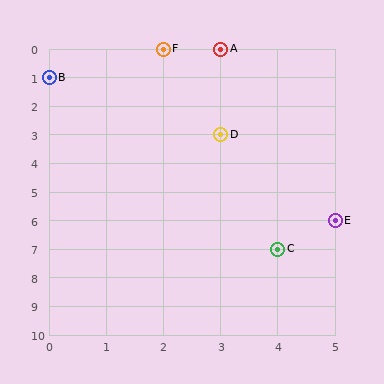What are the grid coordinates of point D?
Point D is at grid coordinates (3, 3).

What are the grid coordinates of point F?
Point F is at grid coordinates (2, 0).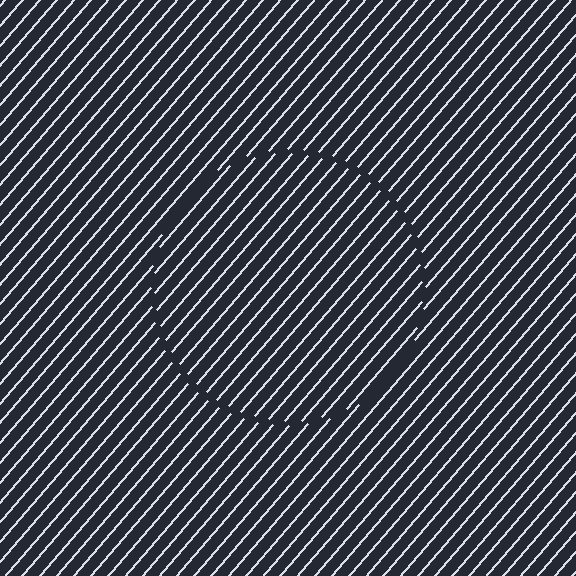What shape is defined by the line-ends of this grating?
An illusory circle. The interior of the shape contains the same grating, shifted by half a period — the contour is defined by the phase discontinuity where line-ends from the inner and outer gratings abut.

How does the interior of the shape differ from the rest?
The interior of the shape contains the same grating, shifted by half a period — the contour is defined by the phase discontinuity where line-ends from the inner and outer gratings abut.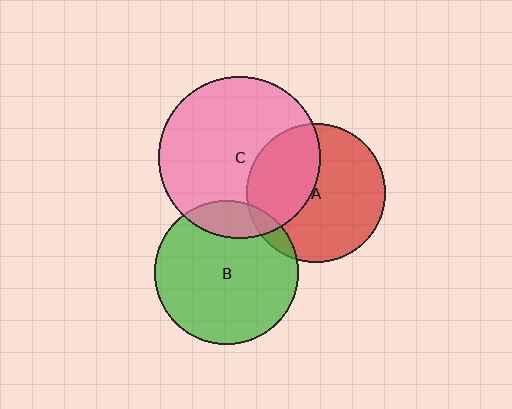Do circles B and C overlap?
Yes.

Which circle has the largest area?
Circle C (pink).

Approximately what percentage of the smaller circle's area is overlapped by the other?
Approximately 15%.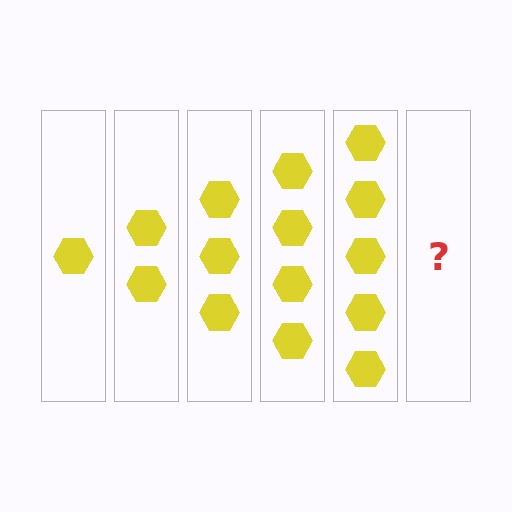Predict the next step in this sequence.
The next step is 6 hexagons.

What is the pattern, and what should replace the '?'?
The pattern is that each step adds one more hexagon. The '?' should be 6 hexagons.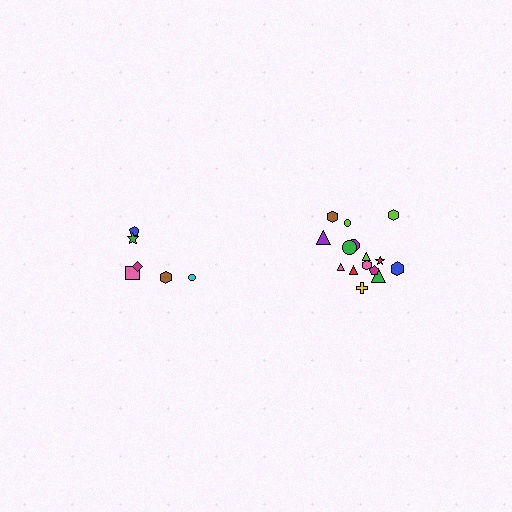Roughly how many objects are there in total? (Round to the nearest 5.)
Roughly 20 objects in total.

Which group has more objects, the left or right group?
The right group.